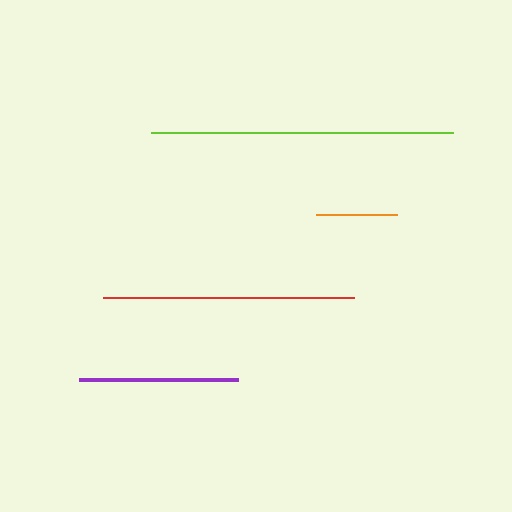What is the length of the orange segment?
The orange segment is approximately 81 pixels long.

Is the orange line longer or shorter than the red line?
The red line is longer than the orange line.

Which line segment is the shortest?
The orange line is the shortest at approximately 81 pixels.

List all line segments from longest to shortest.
From longest to shortest: lime, red, purple, orange.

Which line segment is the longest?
The lime line is the longest at approximately 302 pixels.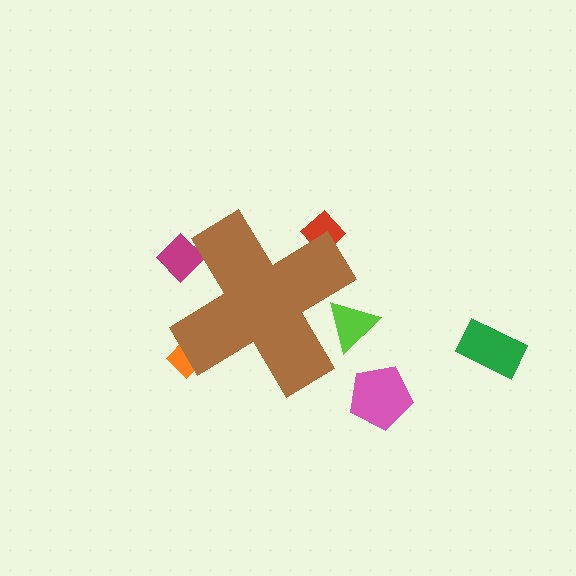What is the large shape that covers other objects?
A brown cross.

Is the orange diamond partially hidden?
Yes, the orange diamond is partially hidden behind the brown cross.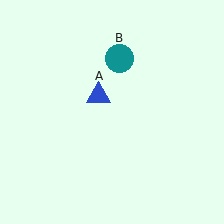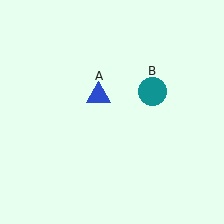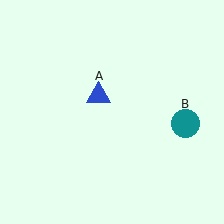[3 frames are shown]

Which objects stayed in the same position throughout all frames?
Blue triangle (object A) remained stationary.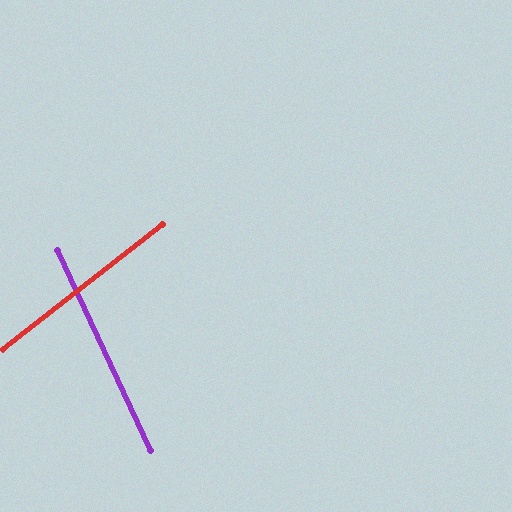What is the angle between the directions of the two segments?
Approximately 77 degrees.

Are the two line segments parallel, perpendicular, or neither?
Neither parallel nor perpendicular — they differ by about 77°.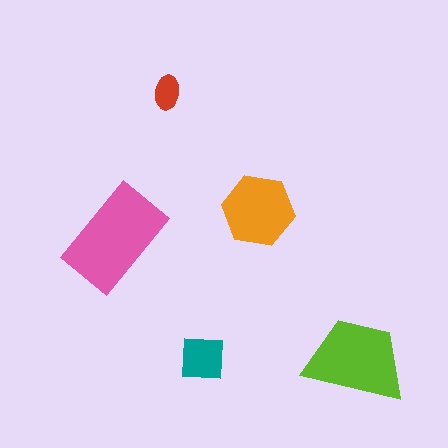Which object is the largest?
The pink rectangle.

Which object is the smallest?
The red ellipse.